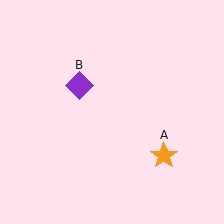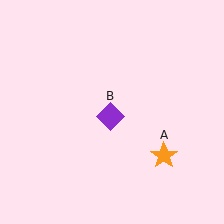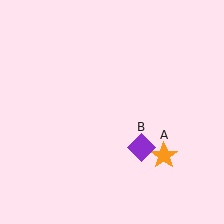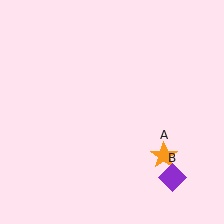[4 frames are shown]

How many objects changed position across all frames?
1 object changed position: purple diamond (object B).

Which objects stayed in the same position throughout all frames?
Orange star (object A) remained stationary.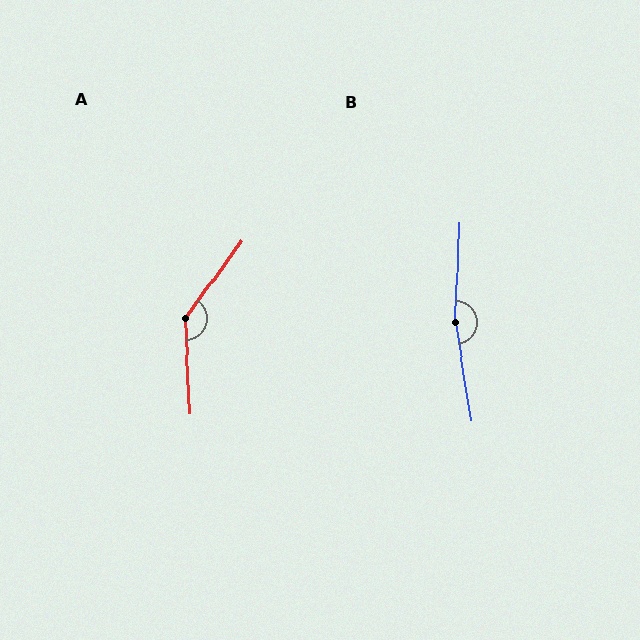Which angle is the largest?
B, at approximately 169 degrees.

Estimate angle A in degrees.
Approximately 141 degrees.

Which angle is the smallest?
A, at approximately 141 degrees.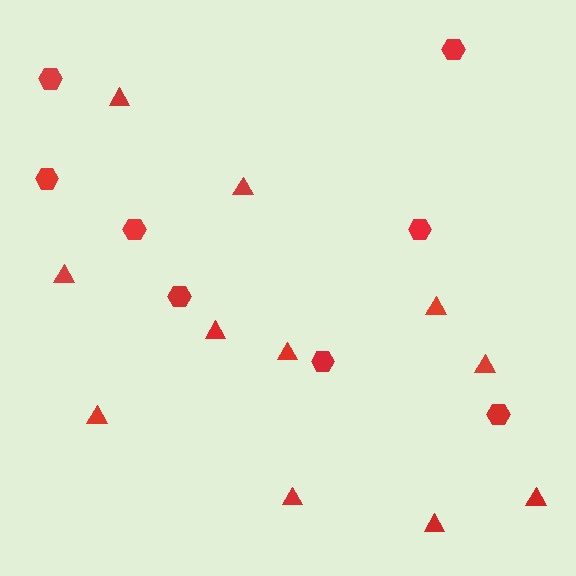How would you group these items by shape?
There are 2 groups: one group of triangles (11) and one group of hexagons (8).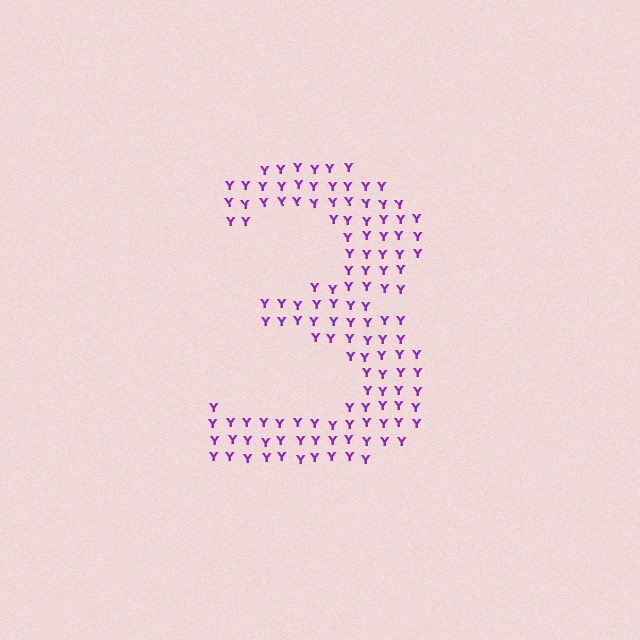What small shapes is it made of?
It is made of small letter Y's.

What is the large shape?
The large shape is the digit 3.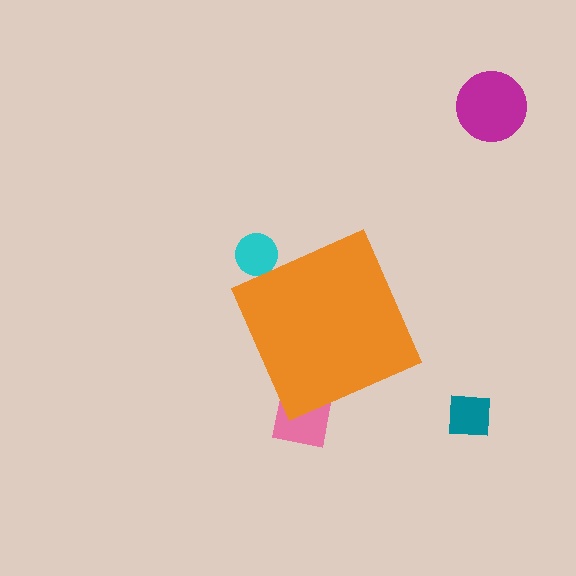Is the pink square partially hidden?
Yes, the pink square is partially hidden behind the orange diamond.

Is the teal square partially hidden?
No, the teal square is fully visible.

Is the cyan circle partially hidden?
Yes, the cyan circle is partially hidden behind the orange diamond.